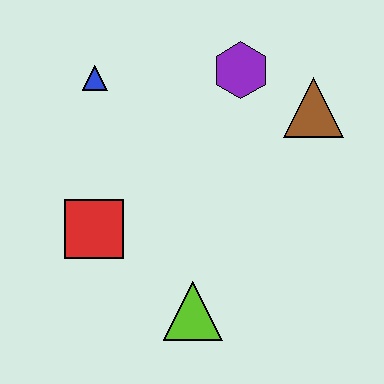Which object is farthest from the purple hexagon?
The lime triangle is farthest from the purple hexagon.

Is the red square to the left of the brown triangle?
Yes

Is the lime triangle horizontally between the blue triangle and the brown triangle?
Yes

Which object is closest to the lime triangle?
The red square is closest to the lime triangle.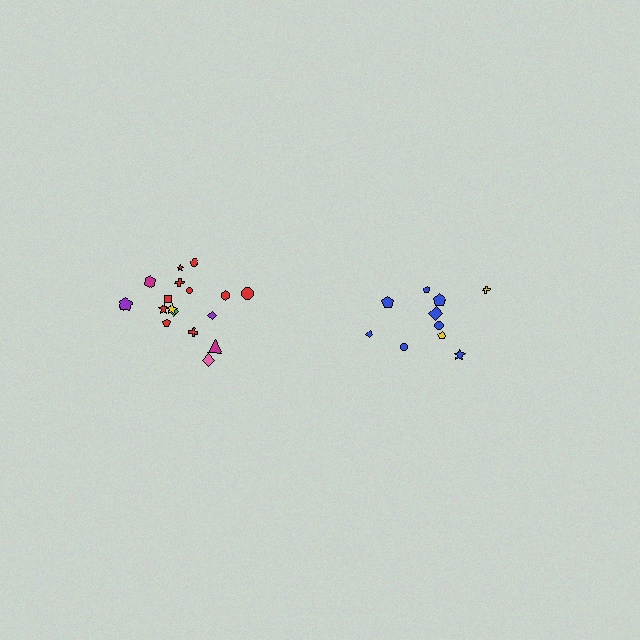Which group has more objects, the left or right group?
The left group.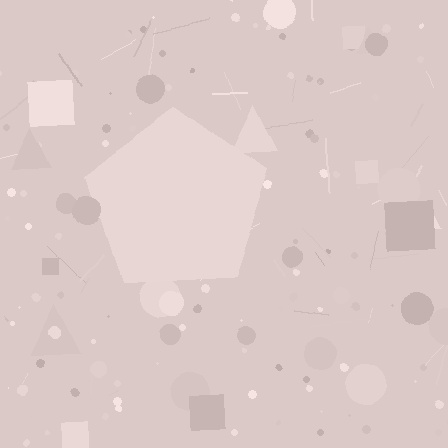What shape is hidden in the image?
A pentagon is hidden in the image.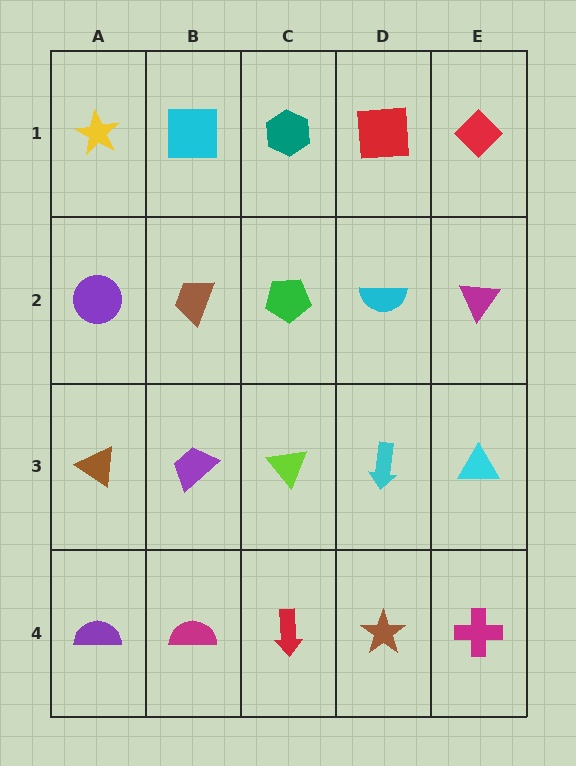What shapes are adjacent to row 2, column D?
A red square (row 1, column D), a cyan arrow (row 3, column D), a green pentagon (row 2, column C), a magenta triangle (row 2, column E).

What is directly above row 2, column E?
A red diamond.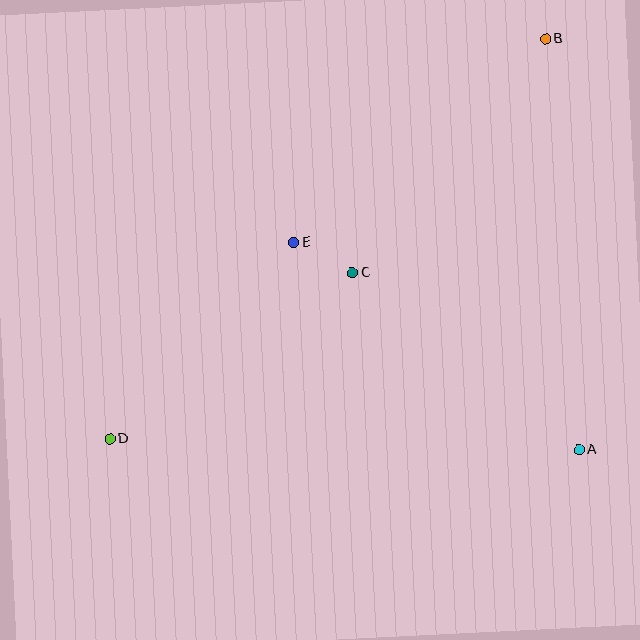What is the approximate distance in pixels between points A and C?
The distance between A and C is approximately 287 pixels.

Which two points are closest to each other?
Points C and E are closest to each other.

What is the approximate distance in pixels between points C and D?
The distance between C and D is approximately 294 pixels.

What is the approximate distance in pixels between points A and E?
The distance between A and E is approximately 352 pixels.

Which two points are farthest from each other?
Points B and D are farthest from each other.